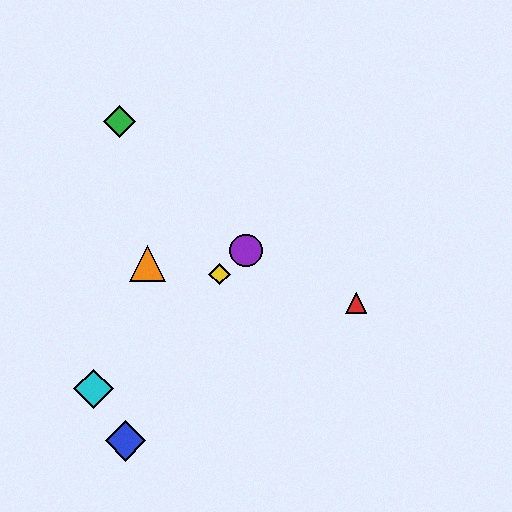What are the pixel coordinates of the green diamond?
The green diamond is at (120, 121).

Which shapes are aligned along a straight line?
The yellow diamond, the purple circle, the cyan diamond are aligned along a straight line.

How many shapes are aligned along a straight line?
3 shapes (the yellow diamond, the purple circle, the cyan diamond) are aligned along a straight line.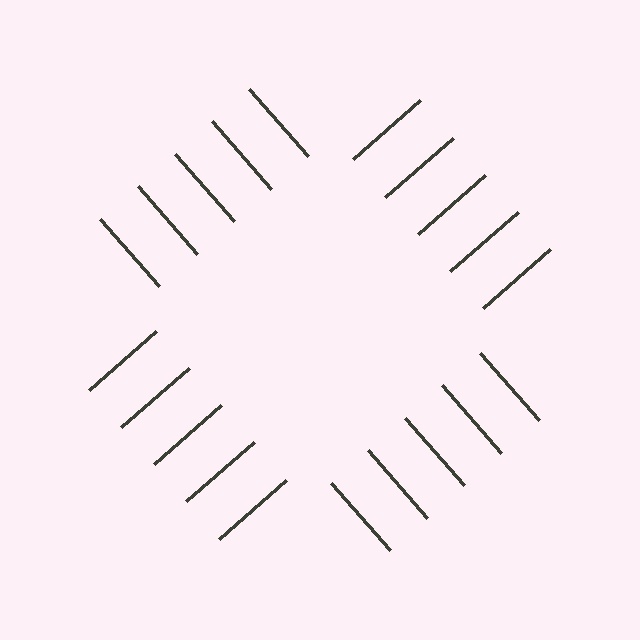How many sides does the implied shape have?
4 sides — the line-ends trace a square.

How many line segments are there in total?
20 — 5 along each of the 4 edges.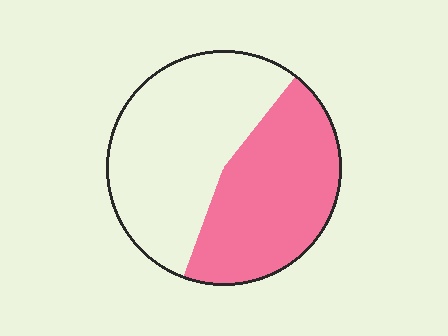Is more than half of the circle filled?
No.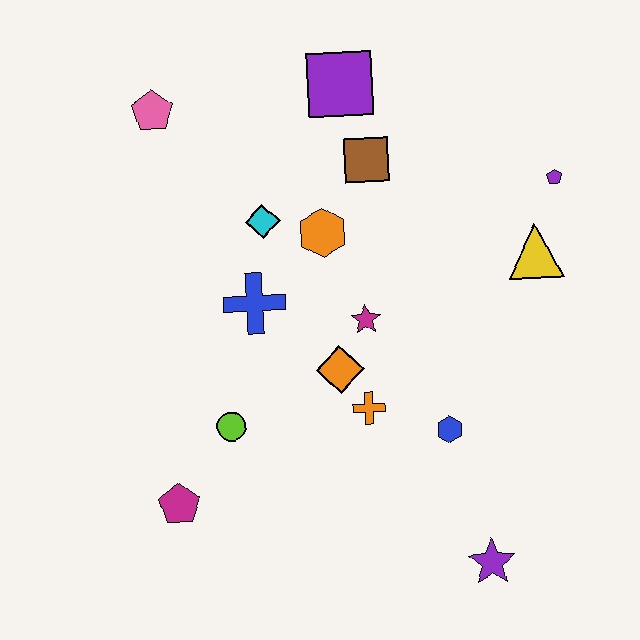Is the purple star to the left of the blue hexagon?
No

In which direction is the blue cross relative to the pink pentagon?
The blue cross is below the pink pentagon.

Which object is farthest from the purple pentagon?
The magenta pentagon is farthest from the purple pentagon.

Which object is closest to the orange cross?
The orange diamond is closest to the orange cross.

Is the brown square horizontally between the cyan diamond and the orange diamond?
No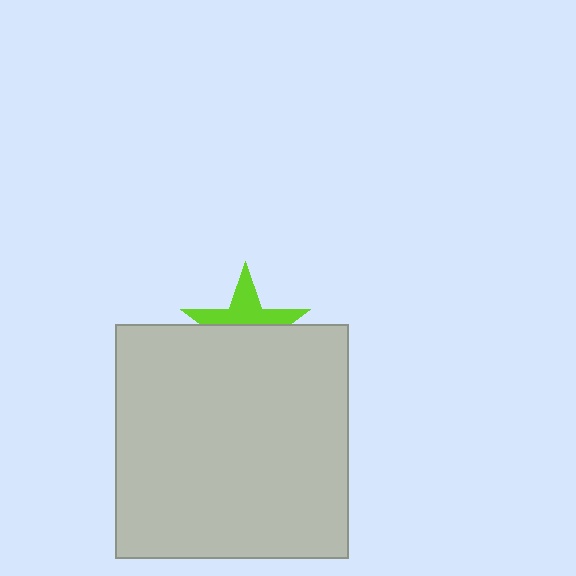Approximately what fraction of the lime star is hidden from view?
Roughly 57% of the lime star is hidden behind the light gray rectangle.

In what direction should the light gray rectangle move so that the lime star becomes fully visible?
The light gray rectangle should move down. That is the shortest direction to clear the overlap and leave the lime star fully visible.